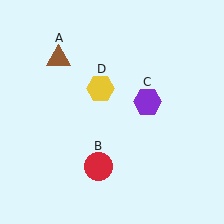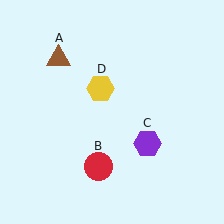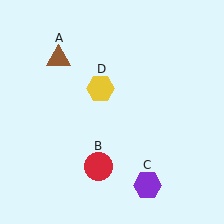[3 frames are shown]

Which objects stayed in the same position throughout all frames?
Brown triangle (object A) and red circle (object B) and yellow hexagon (object D) remained stationary.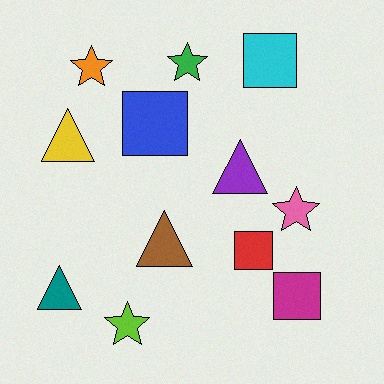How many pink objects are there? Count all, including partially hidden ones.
There is 1 pink object.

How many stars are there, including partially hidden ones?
There are 4 stars.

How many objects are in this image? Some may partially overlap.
There are 12 objects.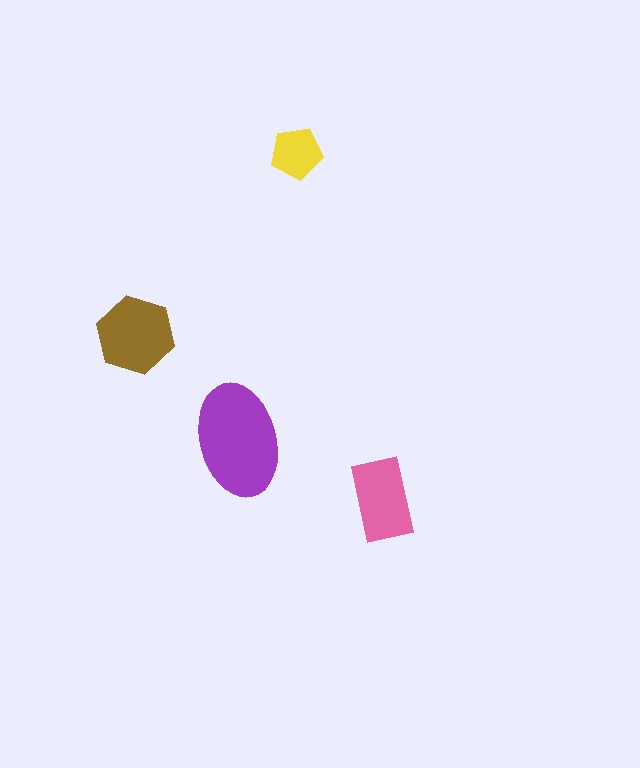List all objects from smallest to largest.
The yellow pentagon, the pink rectangle, the brown hexagon, the purple ellipse.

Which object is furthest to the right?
The pink rectangle is rightmost.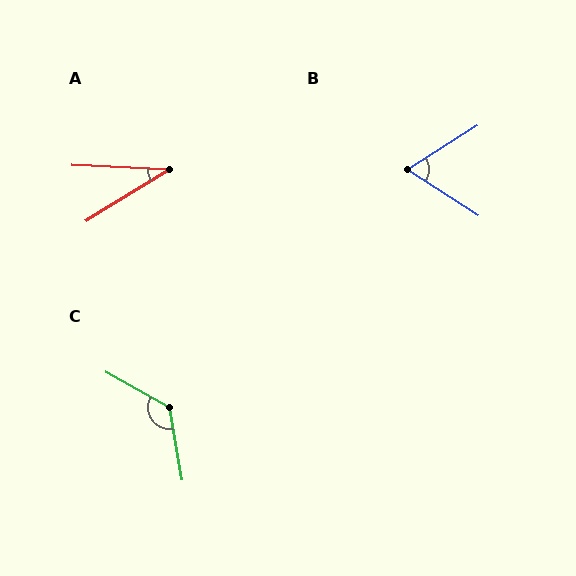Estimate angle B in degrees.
Approximately 65 degrees.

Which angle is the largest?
C, at approximately 129 degrees.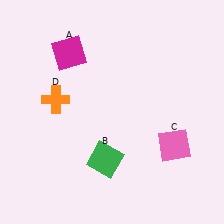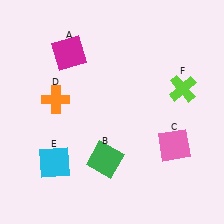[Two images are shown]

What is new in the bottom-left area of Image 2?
A cyan square (E) was added in the bottom-left area of Image 2.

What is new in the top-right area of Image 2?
A lime cross (F) was added in the top-right area of Image 2.